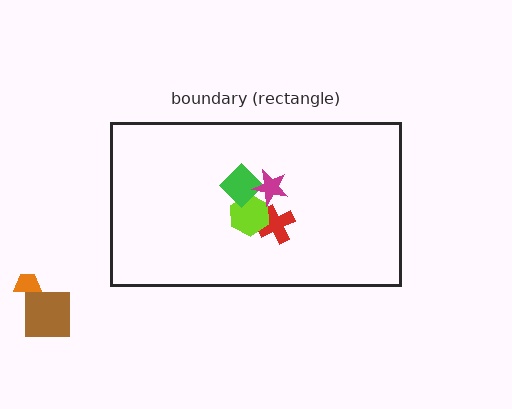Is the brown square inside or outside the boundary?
Outside.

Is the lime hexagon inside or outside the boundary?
Inside.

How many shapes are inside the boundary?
4 inside, 2 outside.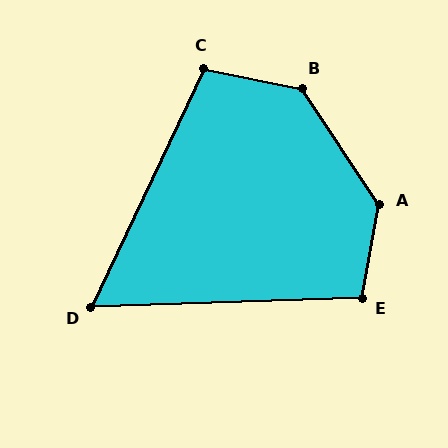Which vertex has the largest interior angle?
A, at approximately 136 degrees.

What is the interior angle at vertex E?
Approximately 102 degrees (obtuse).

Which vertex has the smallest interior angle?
D, at approximately 63 degrees.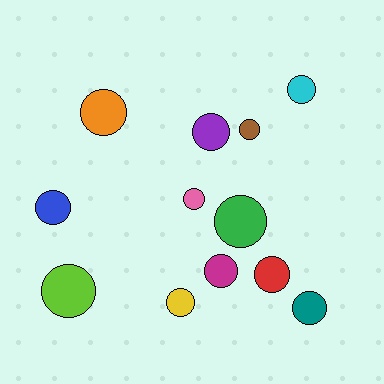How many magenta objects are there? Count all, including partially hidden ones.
There is 1 magenta object.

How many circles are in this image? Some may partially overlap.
There are 12 circles.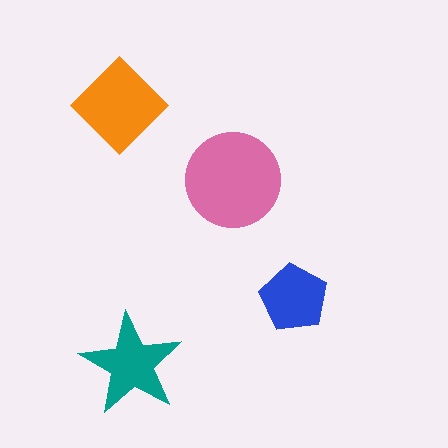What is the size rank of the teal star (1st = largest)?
3rd.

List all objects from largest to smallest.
The pink circle, the orange diamond, the teal star, the blue pentagon.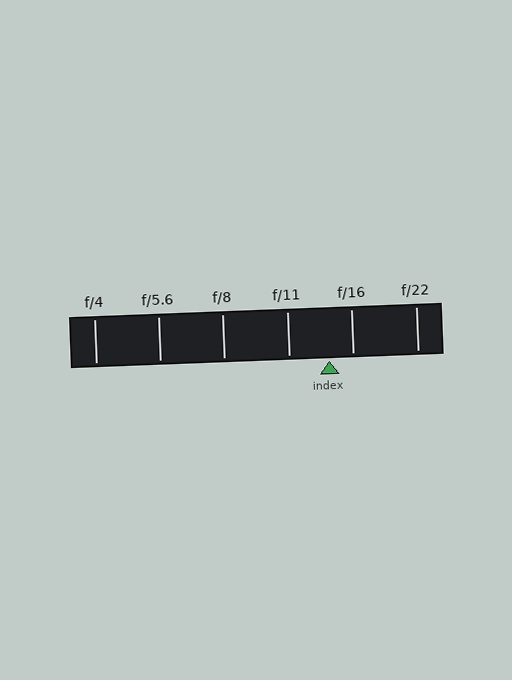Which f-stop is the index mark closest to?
The index mark is closest to f/16.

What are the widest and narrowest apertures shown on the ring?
The widest aperture shown is f/4 and the narrowest is f/22.